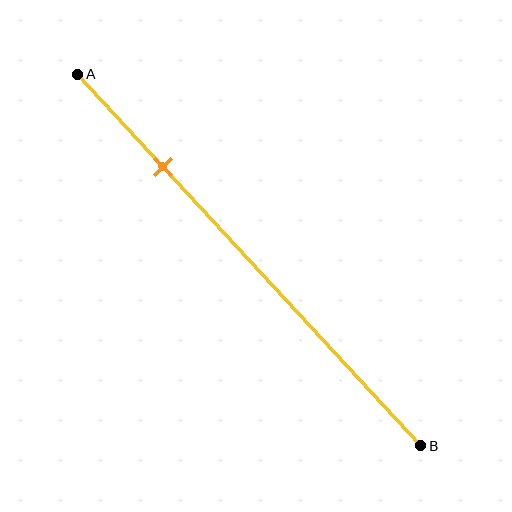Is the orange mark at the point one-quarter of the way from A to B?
Yes, the mark is approximately at the one-quarter point.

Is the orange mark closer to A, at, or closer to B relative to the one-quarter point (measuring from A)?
The orange mark is approximately at the one-quarter point of segment AB.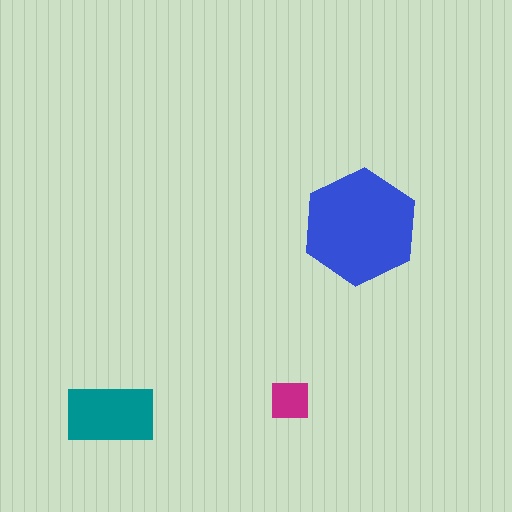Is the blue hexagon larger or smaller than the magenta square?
Larger.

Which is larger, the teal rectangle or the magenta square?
The teal rectangle.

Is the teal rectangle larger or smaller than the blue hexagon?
Smaller.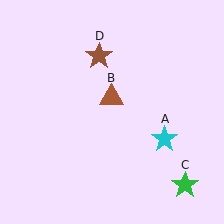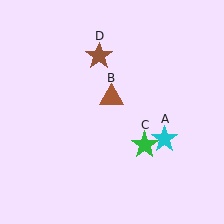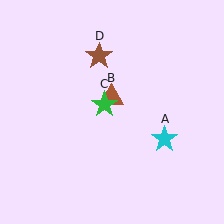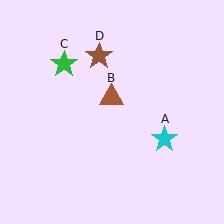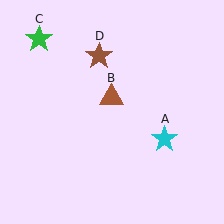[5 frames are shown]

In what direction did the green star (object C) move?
The green star (object C) moved up and to the left.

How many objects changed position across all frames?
1 object changed position: green star (object C).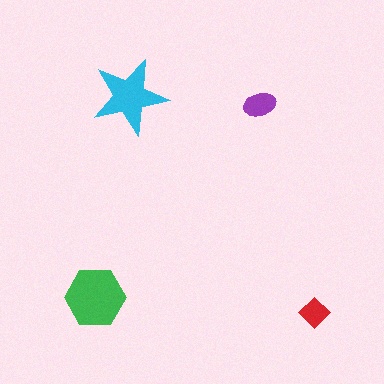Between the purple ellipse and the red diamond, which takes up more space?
The purple ellipse.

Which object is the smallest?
The red diamond.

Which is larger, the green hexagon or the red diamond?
The green hexagon.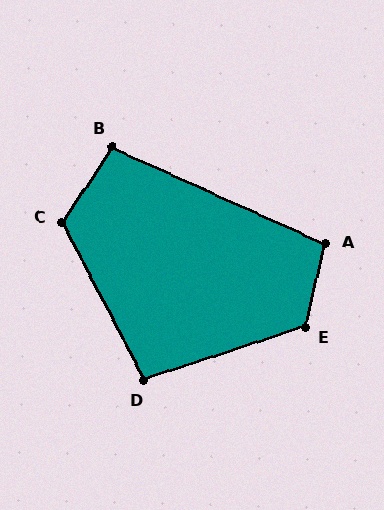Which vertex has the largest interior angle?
E, at approximately 122 degrees.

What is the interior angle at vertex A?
Approximately 101 degrees (obtuse).